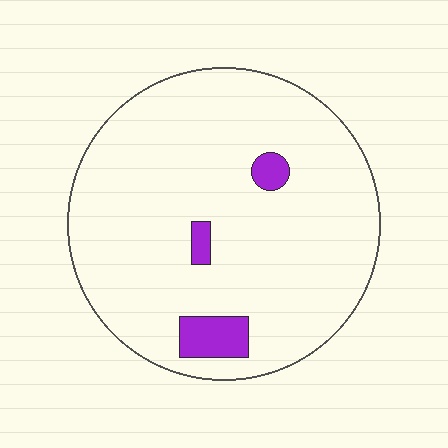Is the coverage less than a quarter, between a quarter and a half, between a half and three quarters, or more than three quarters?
Less than a quarter.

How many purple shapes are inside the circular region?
3.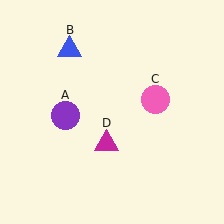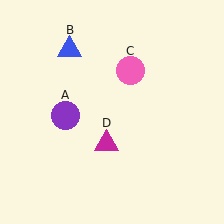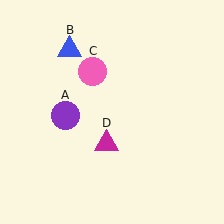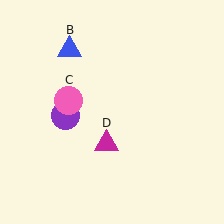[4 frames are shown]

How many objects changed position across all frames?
1 object changed position: pink circle (object C).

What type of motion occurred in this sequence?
The pink circle (object C) rotated counterclockwise around the center of the scene.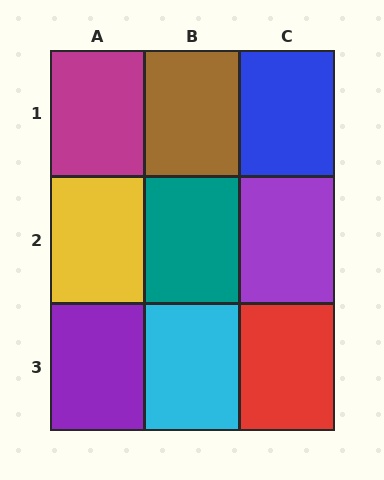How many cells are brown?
1 cell is brown.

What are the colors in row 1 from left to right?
Magenta, brown, blue.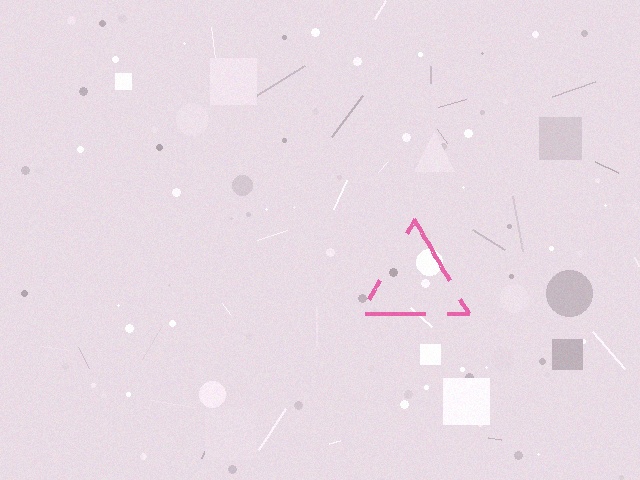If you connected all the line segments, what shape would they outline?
They would outline a triangle.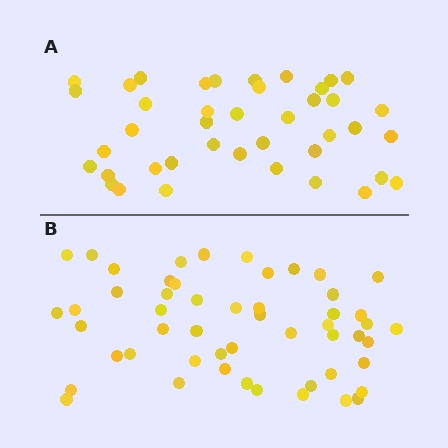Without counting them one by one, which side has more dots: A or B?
Region B (the bottom region) has more dots.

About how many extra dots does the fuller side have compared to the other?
Region B has roughly 12 or so more dots than region A.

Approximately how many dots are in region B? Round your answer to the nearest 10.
About 50 dots. (The exact count is 52, which rounds to 50.)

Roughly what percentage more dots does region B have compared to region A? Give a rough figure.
About 25% more.